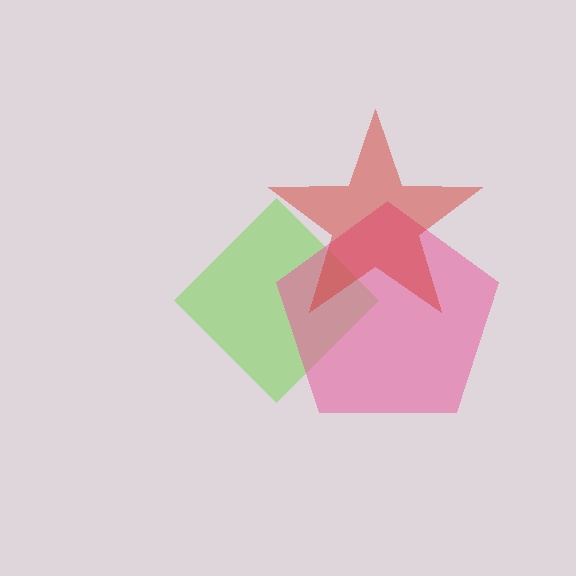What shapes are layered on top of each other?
The layered shapes are: a lime diamond, a pink pentagon, a red star.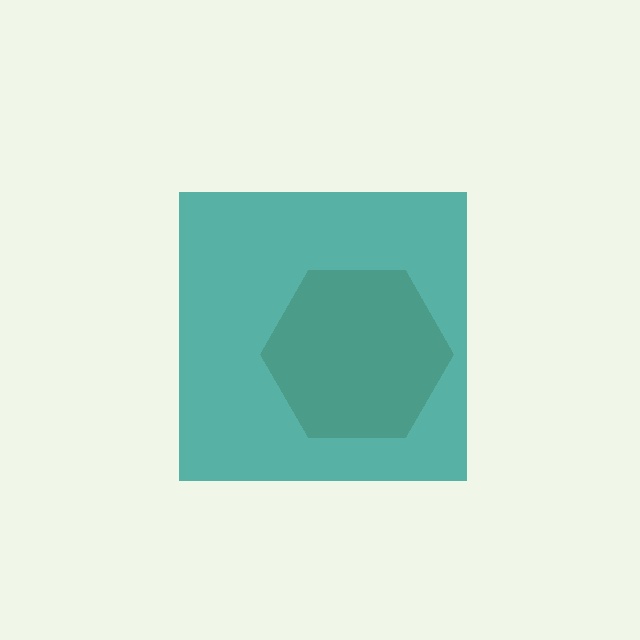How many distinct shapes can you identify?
There are 2 distinct shapes: a brown hexagon, a teal square.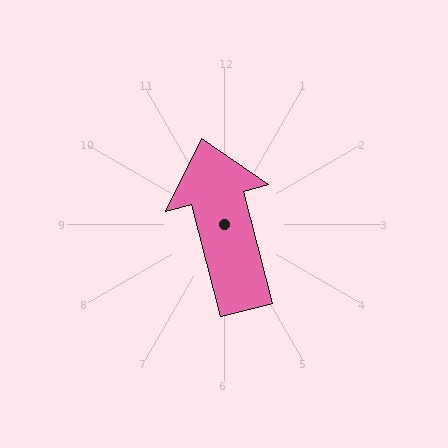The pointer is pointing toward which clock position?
Roughly 12 o'clock.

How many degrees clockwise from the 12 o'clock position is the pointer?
Approximately 345 degrees.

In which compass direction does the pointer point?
North.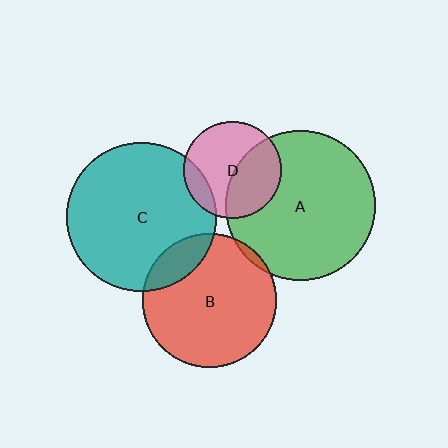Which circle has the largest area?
Circle A (green).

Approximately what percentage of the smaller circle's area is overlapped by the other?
Approximately 5%.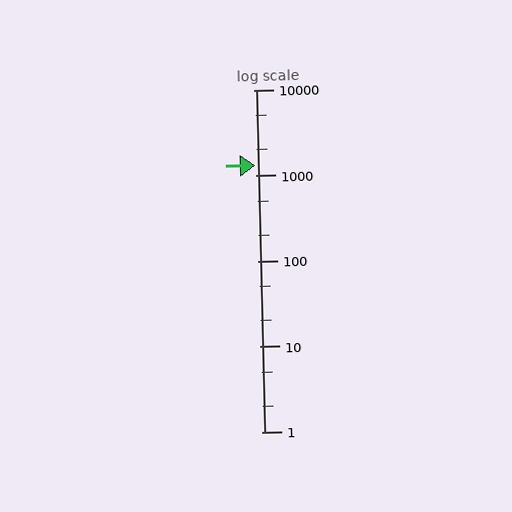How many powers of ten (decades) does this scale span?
The scale spans 4 decades, from 1 to 10000.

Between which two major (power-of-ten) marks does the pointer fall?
The pointer is between 1000 and 10000.